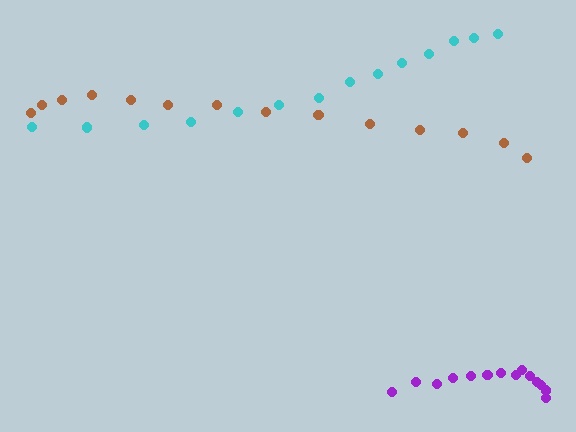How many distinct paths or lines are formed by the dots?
There are 3 distinct paths.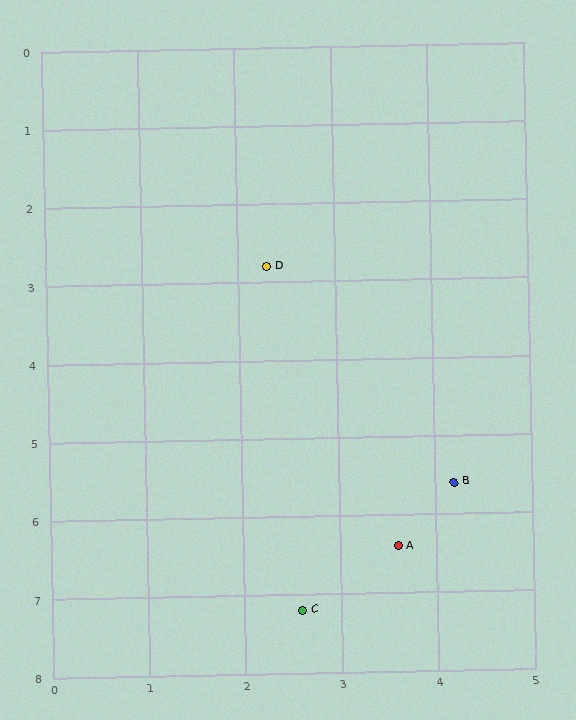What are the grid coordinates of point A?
Point A is at approximately (3.6, 6.4).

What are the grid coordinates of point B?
Point B is at approximately (4.2, 5.6).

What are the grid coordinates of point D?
Point D is at approximately (2.3, 2.8).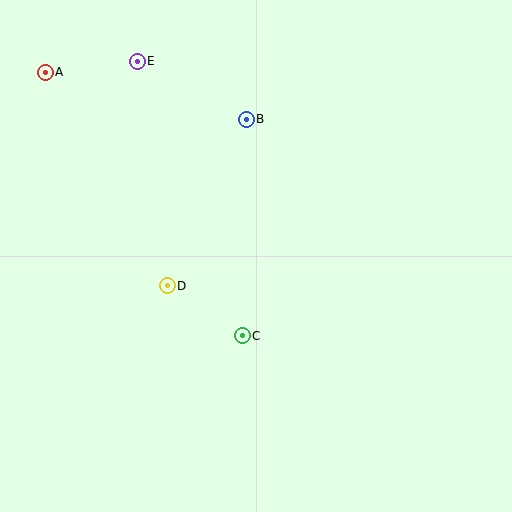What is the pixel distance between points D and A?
The distance between D and A is 246 pixels.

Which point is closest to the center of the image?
Point C at (242, 336) is closest to the center.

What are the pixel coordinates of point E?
Point E is at (137, 61).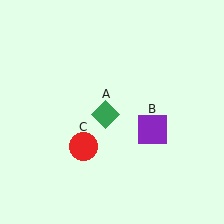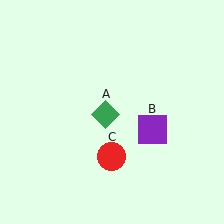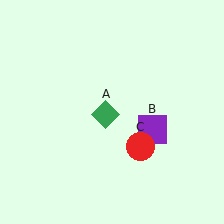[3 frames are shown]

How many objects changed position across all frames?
1 object changed position: red circle (object C).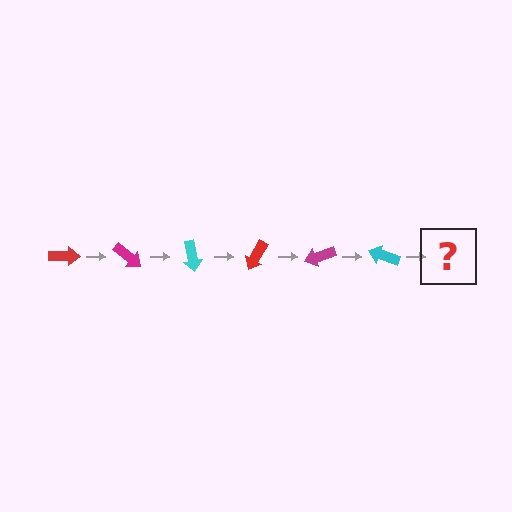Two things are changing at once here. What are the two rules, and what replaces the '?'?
The two rules are that it rotates 40 degrees each step and the color cycles through red, magenta, and cyan. The '?' should be a red arrow, rotated 240 degrees from the start.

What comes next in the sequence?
The next element should be a red arrow, rotated 240 degrees from the start.